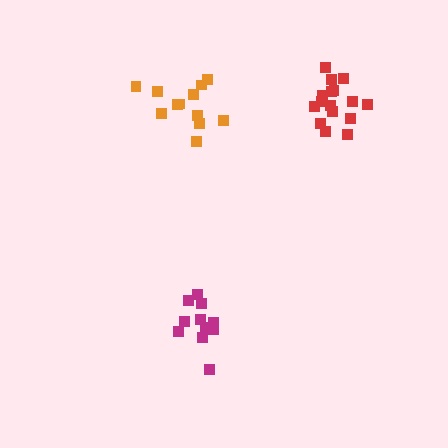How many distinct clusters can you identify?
There are 3 distinct clusters.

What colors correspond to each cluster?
The clusters are colored: red, orange, magenta.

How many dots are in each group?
Group 1: 16 dots, Group 2: 12 dots, Group 3: 11 dots (39 total).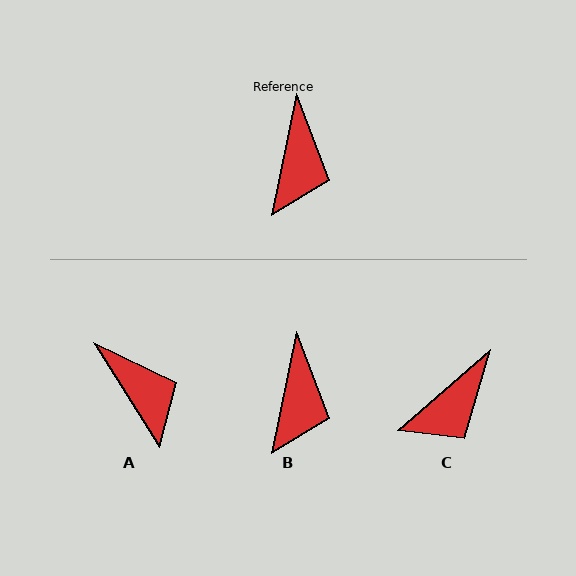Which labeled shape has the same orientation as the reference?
B.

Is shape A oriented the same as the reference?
No, it is off by about 44 degrees.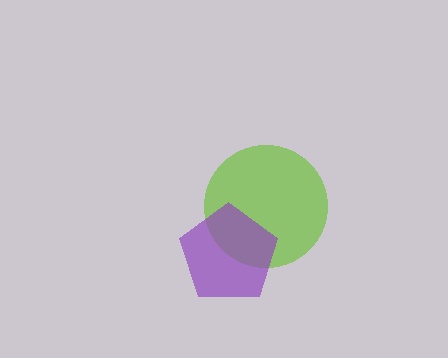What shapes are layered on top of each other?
The layered shapes are: a lime circle, a purple pentagon.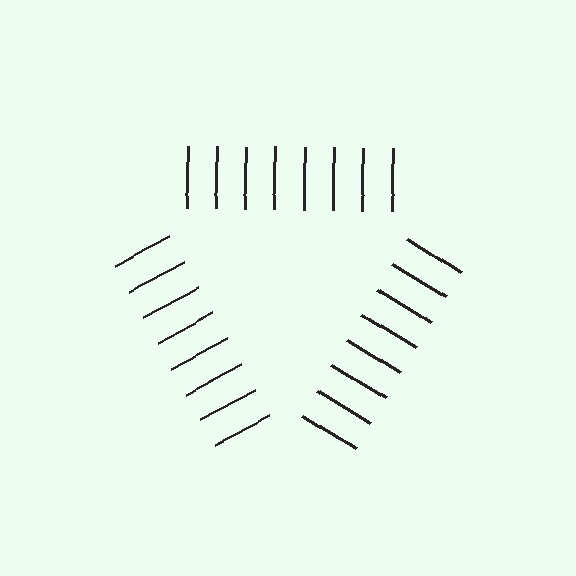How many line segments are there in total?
24 — 8 along each of the 3 edges.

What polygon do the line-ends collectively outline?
An illusory triangle — the line segments terminate on its edges but no continuous stroke is drawn.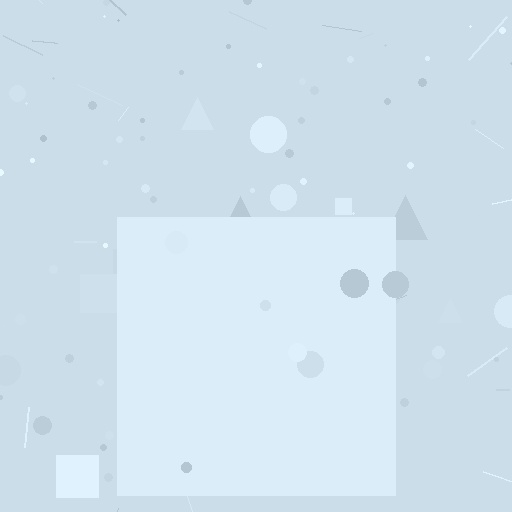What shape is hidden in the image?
A square is hidden in the image.